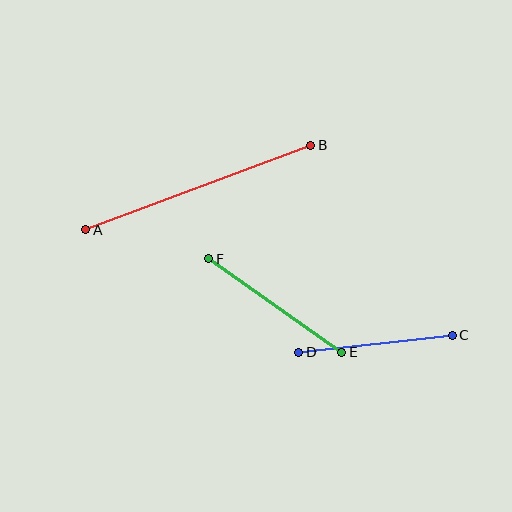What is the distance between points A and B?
The distance is approximately 240 pixels.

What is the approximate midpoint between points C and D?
The midpoint is at approximately (375, 344) pixels.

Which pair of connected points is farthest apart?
Points A and B are farthest apart.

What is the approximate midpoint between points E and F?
The midpoint is at approximately (275, 306) pixels.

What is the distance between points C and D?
The distance is approximately 155 pixels.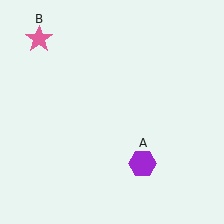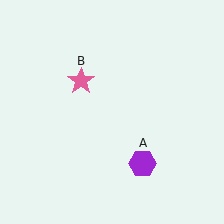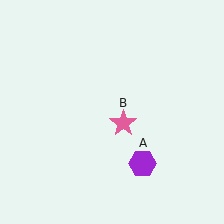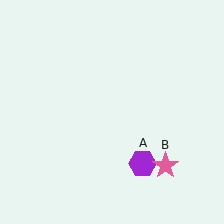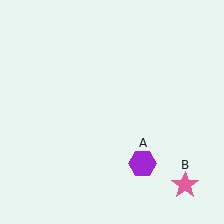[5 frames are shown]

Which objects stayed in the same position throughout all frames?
Purple hexagon (object A) remained stationary.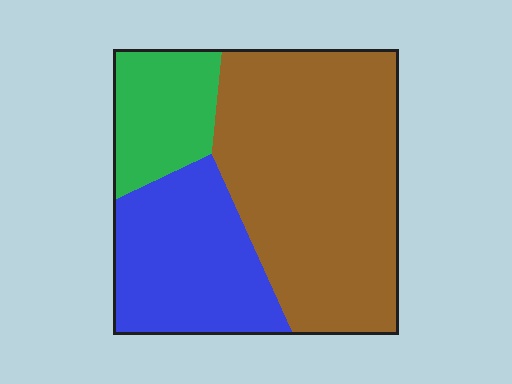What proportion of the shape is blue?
Blue takes up about one quarter (1/4) of the shape.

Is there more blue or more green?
Blue.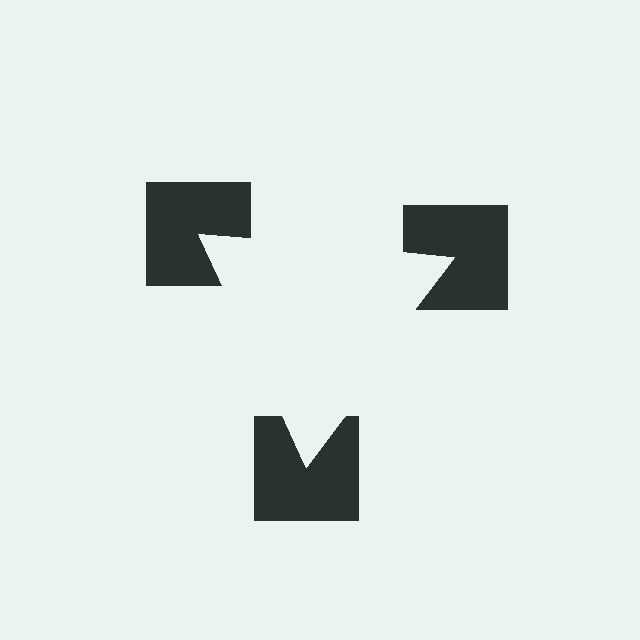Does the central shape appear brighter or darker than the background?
It typically appears slightly brighter than the background, even though no actual brightness change is drawn.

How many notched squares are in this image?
There are 3 — one at each vertex of the illusory triangle.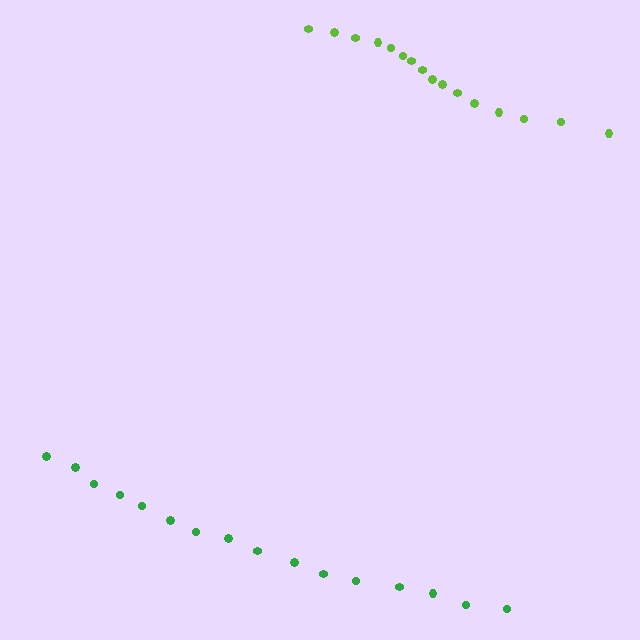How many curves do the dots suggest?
There are 2 distinct paths.